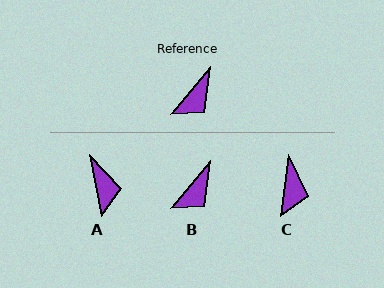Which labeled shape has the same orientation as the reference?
B.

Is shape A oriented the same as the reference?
No, it is off by about 51 degrees.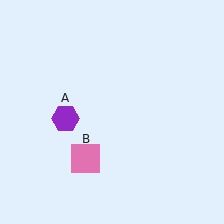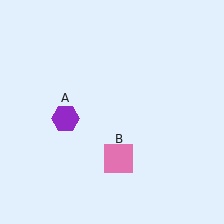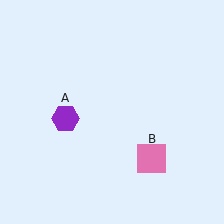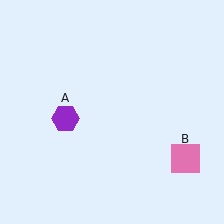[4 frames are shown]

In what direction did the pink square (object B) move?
The pink square (object B) moved right.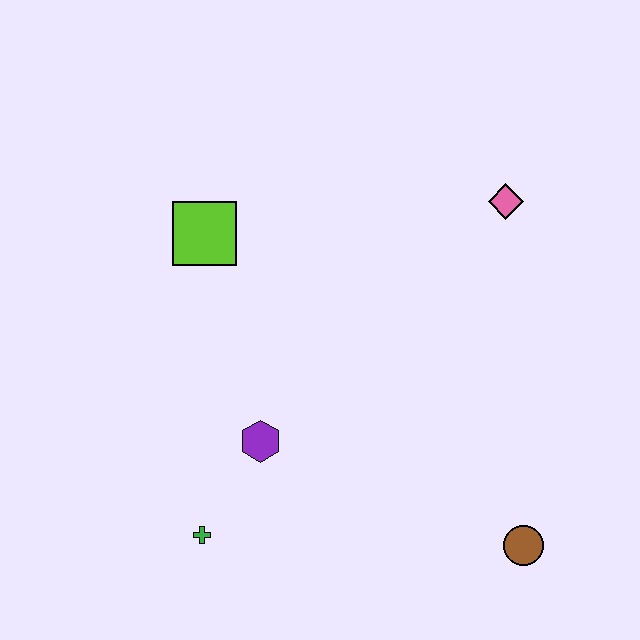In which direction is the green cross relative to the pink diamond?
The green cross is below the pink diamond.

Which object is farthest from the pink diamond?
The green cross is farthest from the pink diamond.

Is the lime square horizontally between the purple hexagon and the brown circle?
No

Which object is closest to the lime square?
The purple hexagon is closest to the lime square.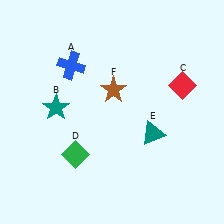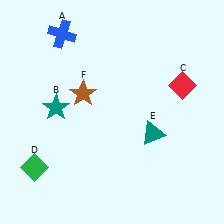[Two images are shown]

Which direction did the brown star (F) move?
The brown star (F) moved left.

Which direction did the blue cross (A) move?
The blue cross (A) moved up.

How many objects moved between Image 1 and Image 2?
3 objects moved between the two images.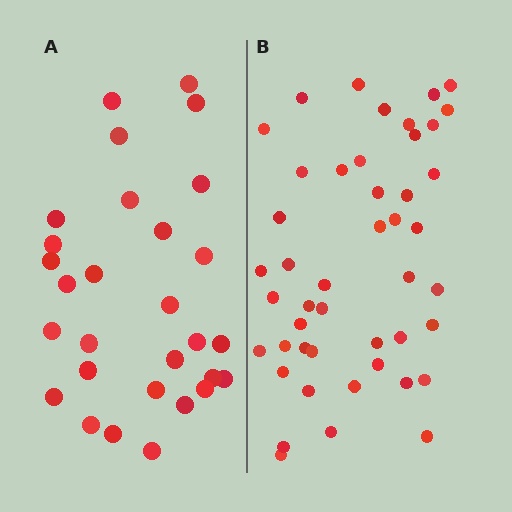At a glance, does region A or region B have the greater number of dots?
Region B (the right region) has more dots.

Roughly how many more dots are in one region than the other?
Region B has approximately 15 more dots than region A.